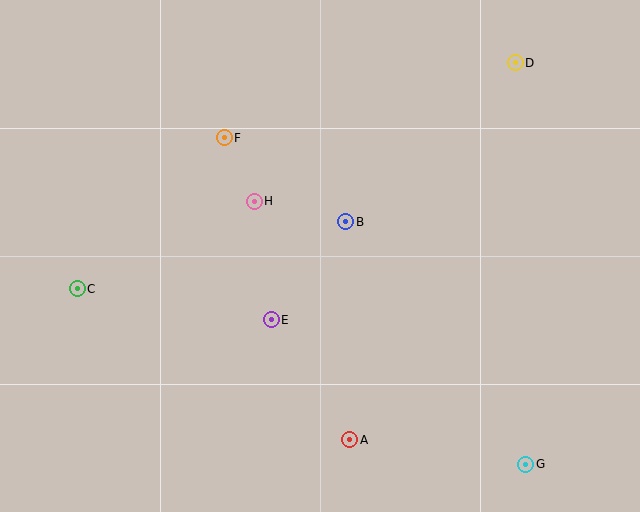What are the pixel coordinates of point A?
Point A is at (350, 440).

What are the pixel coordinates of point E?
Point E is at (271, 320).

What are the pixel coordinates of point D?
Point D is at (515, 63).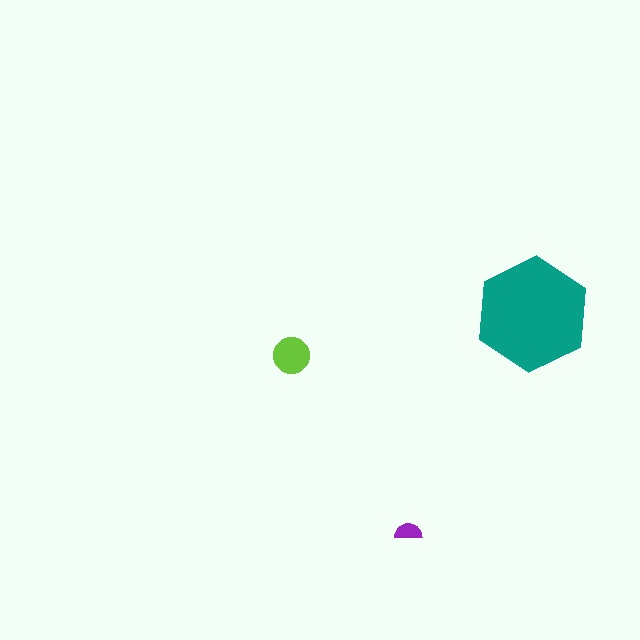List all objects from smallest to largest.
The purple semicircle, the lime circle, the teal hexagon.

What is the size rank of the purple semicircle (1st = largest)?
3rd.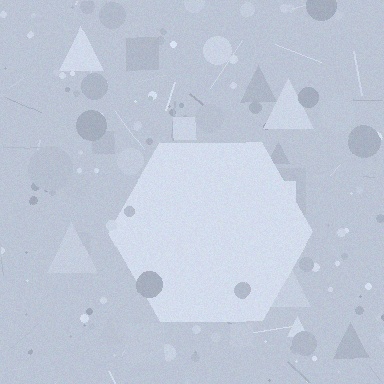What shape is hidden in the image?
A hexagon is hidden in the image.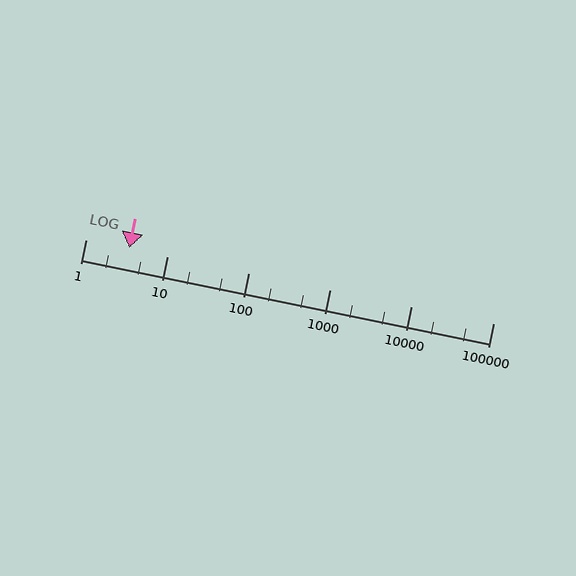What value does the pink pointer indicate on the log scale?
The pointer indicates approximately 3.4.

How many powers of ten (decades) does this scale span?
The scale spans 5 decades, from 1 to 100000.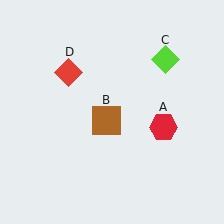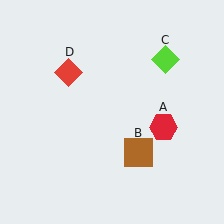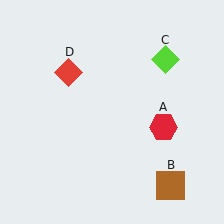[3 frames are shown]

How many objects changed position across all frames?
1 object changed position: brown square (object B).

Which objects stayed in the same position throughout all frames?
Red hexagon (object A) and lime diamond (object C) and red diamond (object D) remained stationary.